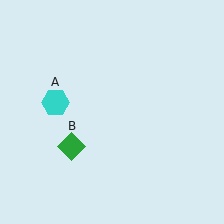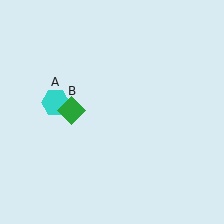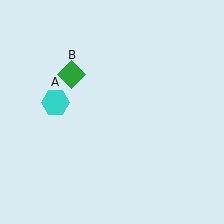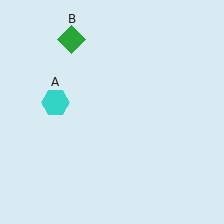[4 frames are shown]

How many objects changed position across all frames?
1 object changed position: green diamond (object B).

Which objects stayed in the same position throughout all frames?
Cyan hexagon (object A) remained stationary.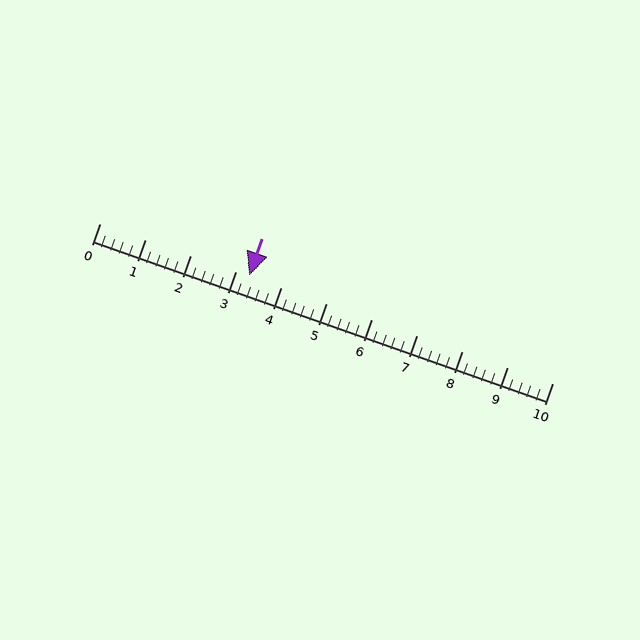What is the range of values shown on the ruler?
The ruler shows values from 0 to 10.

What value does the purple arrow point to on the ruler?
The purple arrow points to approximately 3.3.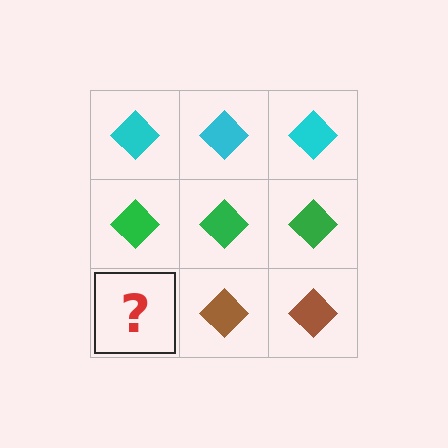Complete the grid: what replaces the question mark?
The question mark should be replaced with a brown diamond.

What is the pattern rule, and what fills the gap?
The rule is that each row has a consistent color. The gap should be filled with a brown diamond.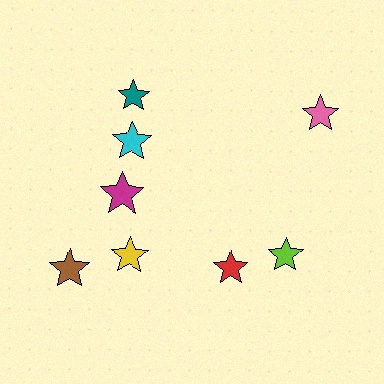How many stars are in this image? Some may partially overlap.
There are 8 stars.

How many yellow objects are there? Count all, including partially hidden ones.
There is 1 yellow object.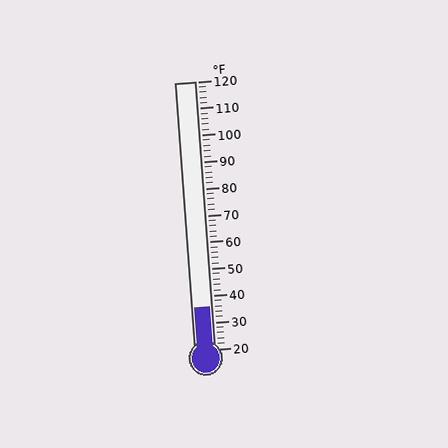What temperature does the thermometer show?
The thermometer shows approximately 36°F.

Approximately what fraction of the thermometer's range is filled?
The thermometer is filled to approximately 15% of its range.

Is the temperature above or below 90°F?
The temperature is below 90°F.